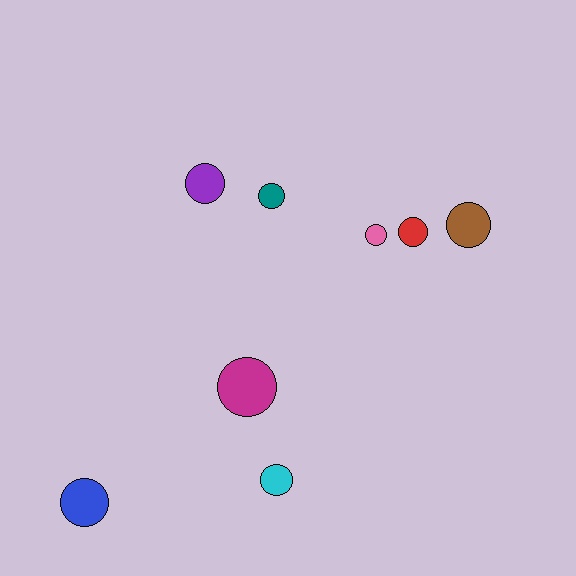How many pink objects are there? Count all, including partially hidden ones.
There is 1 pink object.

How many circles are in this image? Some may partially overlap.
There are 8 circles.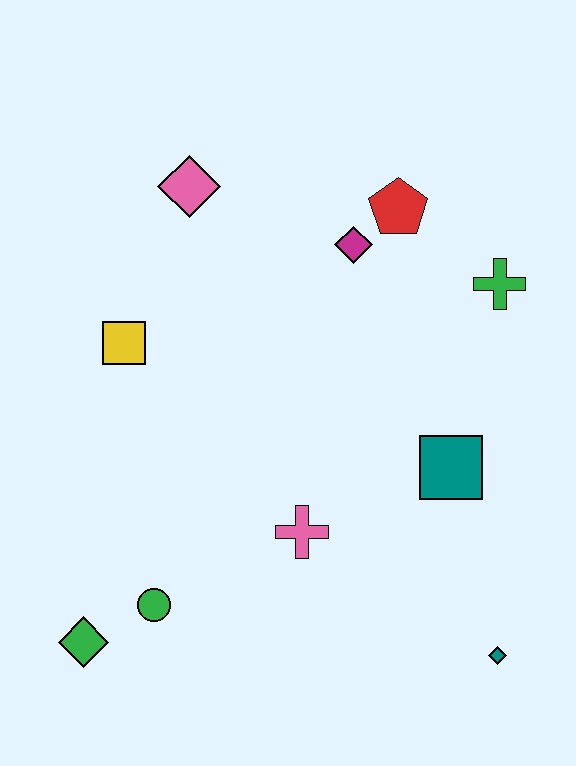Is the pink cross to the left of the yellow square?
No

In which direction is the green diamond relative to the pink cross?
The green diamond is to the left of the pink cross.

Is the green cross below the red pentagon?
Yes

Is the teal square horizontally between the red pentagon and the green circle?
No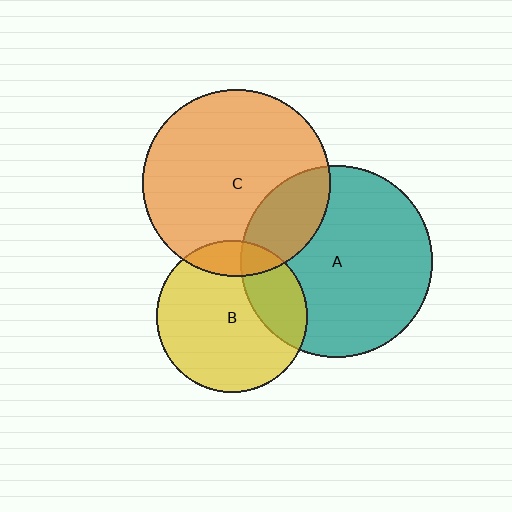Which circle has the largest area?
Circle A (teal).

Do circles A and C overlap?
Yes.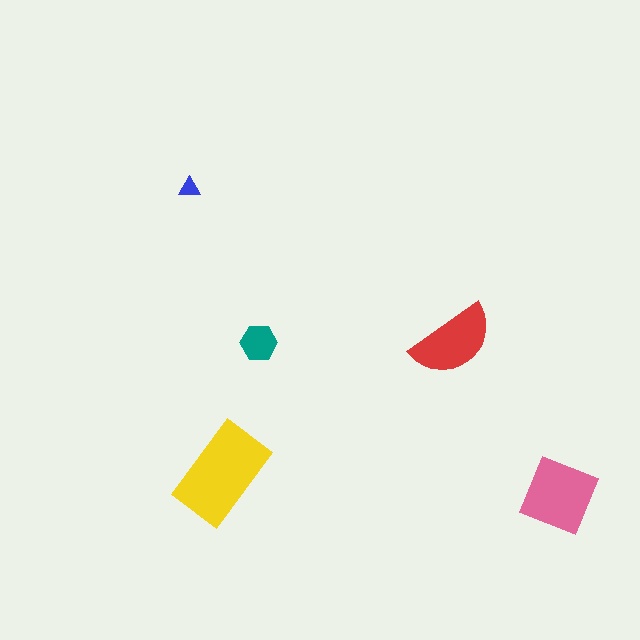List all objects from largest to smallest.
The yellow rectangle, the pink diamond, the red semicircle, the teal hexagon, the blue triangle.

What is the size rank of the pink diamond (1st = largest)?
2nd.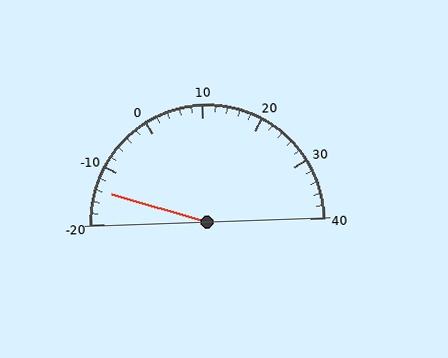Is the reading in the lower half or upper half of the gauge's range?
The reading is in the lower half of the range (-20 to 40).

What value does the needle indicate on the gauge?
The needle indicates approximately -14.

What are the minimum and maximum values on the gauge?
The gauge ranges from -20 to 40.